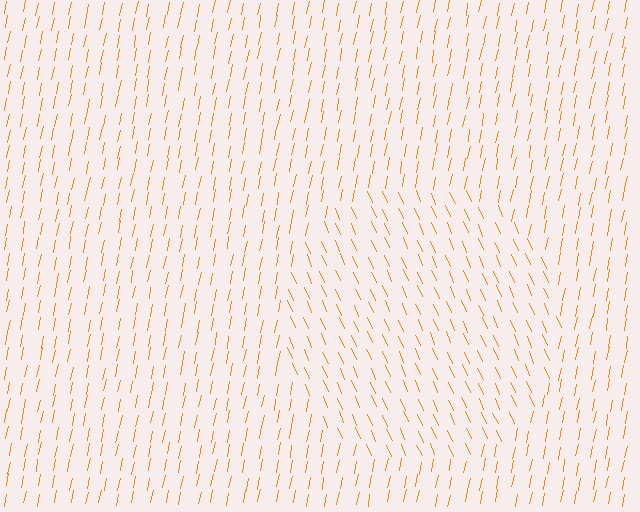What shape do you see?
I see a circle.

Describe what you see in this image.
The image is filled with small orange line segments. A circle region in the image has lines oriented differently from the surrounding lines, creating a visible texture boundary.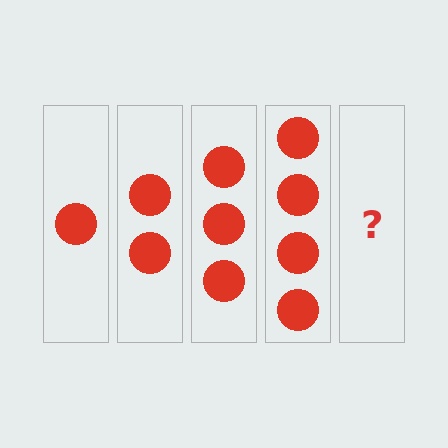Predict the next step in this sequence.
The next step is 5 circles.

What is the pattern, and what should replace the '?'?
The pattern is that each step adds one more circle. The '?' should be 5 circles.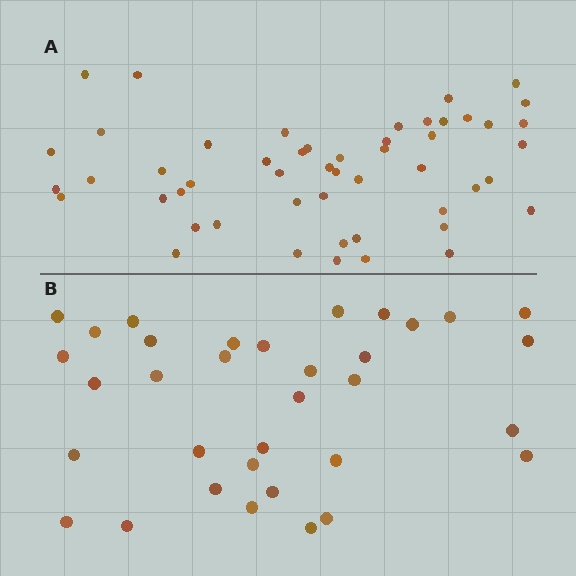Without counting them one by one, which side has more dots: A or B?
Region A (the top region) has more dots.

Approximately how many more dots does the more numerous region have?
Region A has approximately 15 more dots than region B.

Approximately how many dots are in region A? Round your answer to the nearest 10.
About 50 dots. (The exact count is 51, which rounds to 50.)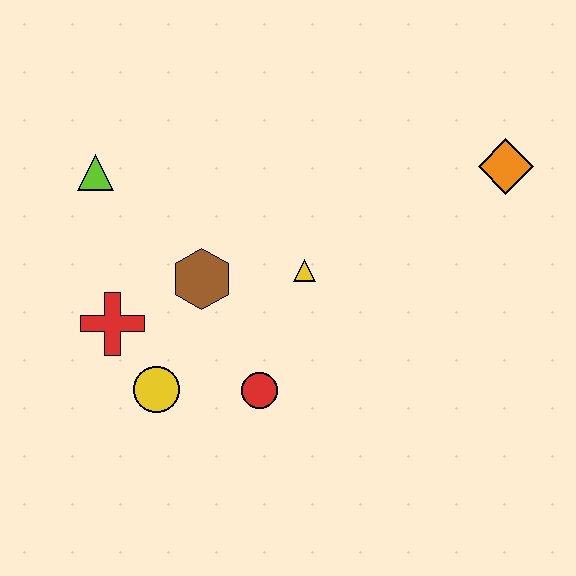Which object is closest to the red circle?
The yellow circle is closest to the red circle.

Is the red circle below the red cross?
Yes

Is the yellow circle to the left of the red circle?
Yes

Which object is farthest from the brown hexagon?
The orange diamond is farthest from the brown hexagon.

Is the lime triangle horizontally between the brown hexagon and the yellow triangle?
No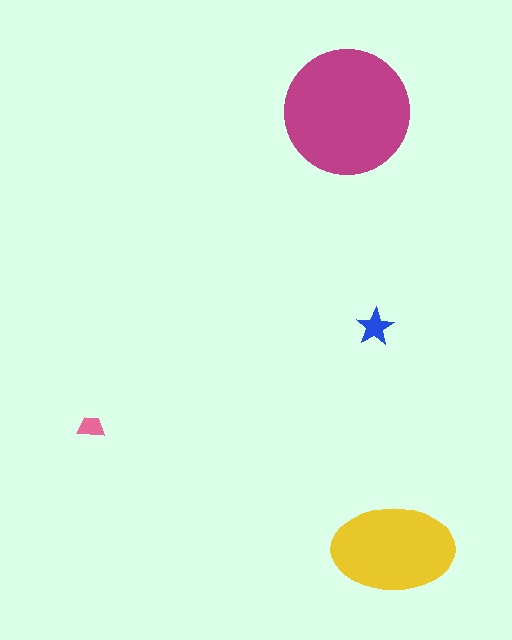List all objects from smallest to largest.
The pink trapezoid, the blue star, the yellow ellipse, the magenta circle.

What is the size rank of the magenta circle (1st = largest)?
1st.